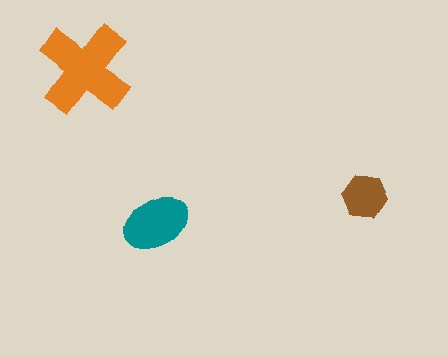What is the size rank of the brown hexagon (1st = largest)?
3rd.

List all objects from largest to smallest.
The orange cross, the teal ellipse, the brown hexagon.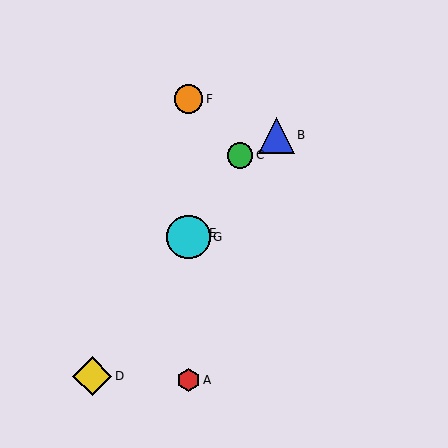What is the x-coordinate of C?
Object C is at x≈240.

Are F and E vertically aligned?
Yes, both are at x≈188.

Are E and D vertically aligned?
No, E is at x≈188 and D is at x≈92.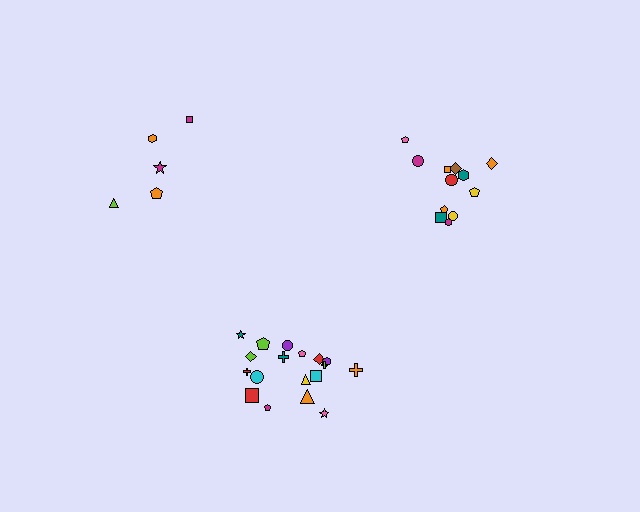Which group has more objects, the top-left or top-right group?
The top-right group.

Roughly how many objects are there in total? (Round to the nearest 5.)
Roughly 35 objects in total.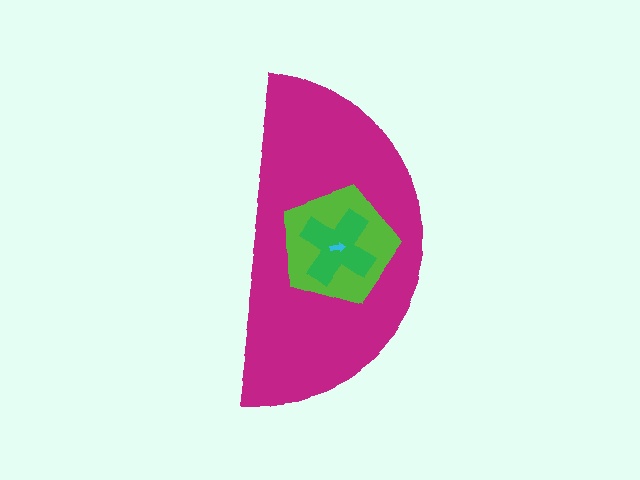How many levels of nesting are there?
4.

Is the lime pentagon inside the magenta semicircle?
Yes.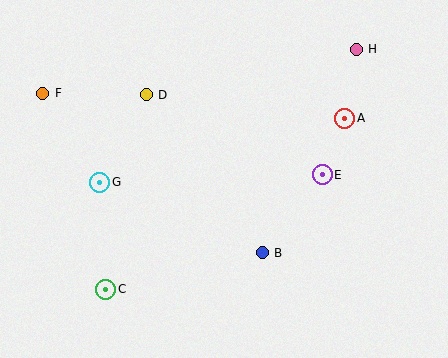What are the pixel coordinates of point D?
Point D is at (146, 95).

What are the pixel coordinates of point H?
Point H is at (356, 49).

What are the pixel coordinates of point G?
Point G is at (100, 182).